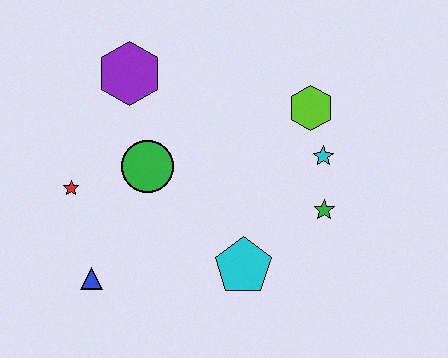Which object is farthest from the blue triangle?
The lime hexagon is farthest from the blue triangle.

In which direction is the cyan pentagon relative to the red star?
The cyan pentagon is to the right of the red star.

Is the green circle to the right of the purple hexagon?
Yes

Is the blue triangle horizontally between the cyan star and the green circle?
No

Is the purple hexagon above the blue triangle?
Yes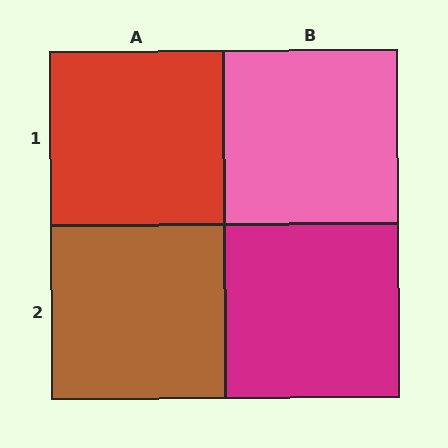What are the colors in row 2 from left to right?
Brown, magenta.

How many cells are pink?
1 cell is pink.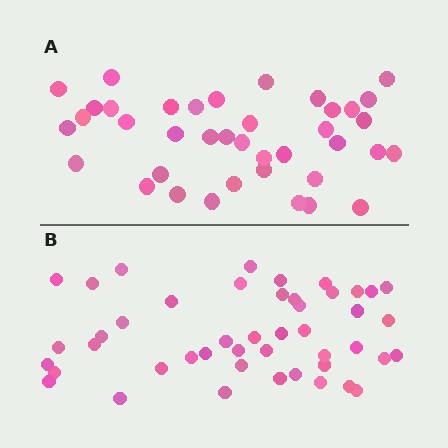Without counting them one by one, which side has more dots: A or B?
Region B (the bottom region) has more dots.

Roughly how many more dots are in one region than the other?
Region B has roughly 8 or so more dots than region A.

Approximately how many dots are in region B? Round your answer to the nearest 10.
About 50 dots. (The exact count is 46, which rounds to 50.)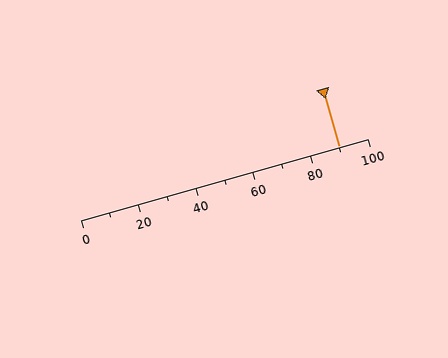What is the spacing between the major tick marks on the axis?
The major ticks are spaced 20 apart.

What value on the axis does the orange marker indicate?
The marker indicates approximately 90.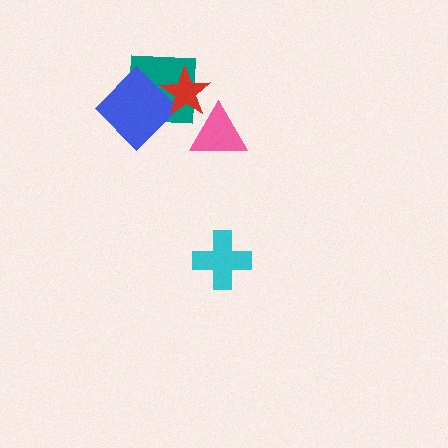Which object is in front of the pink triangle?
The red star is in front of the pink triangle.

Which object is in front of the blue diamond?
The red star is in front of the blue diamond.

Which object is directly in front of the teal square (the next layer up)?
The blue diamond is directly in front of the teal square.